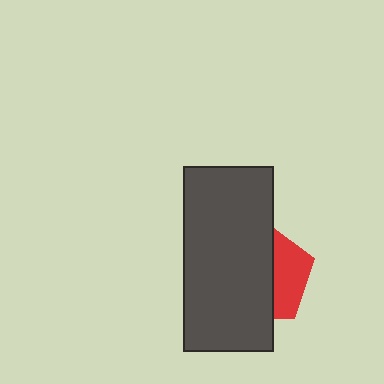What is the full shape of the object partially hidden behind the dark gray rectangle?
The partially hidden object is a red pentagon.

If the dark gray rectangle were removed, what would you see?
You would see the complete red pentagon.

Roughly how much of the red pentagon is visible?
A small part of it is visible (roughly 36%).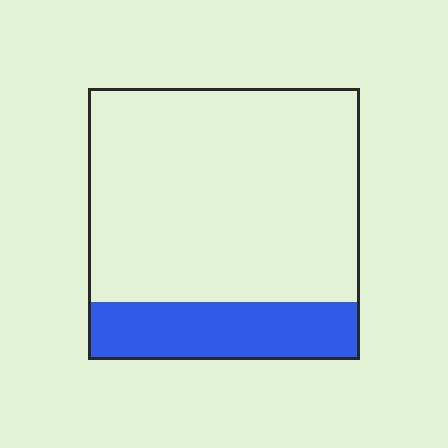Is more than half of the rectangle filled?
No.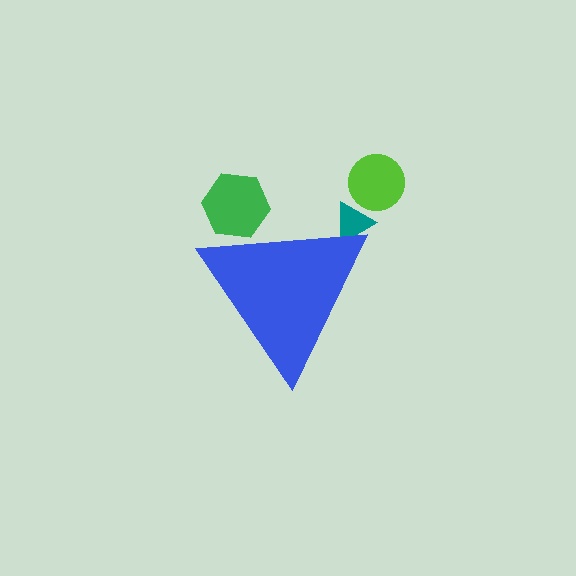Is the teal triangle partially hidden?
Yes, the teal triangle is partially hidden behind the blue triangle.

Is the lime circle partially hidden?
No, the lime circle is fully visible.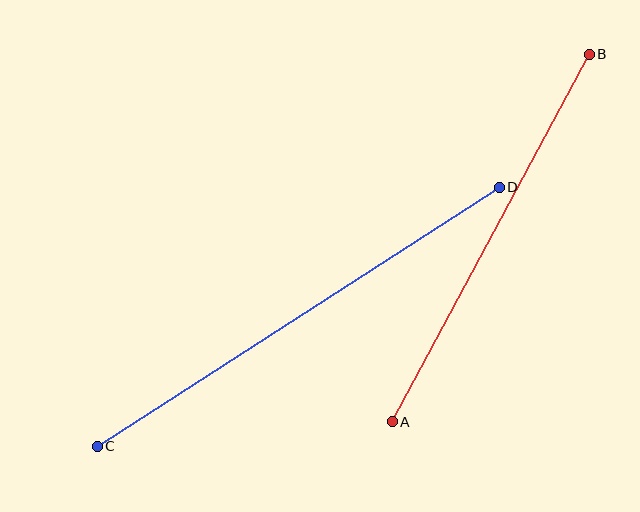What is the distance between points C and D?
The distance is approximately 478 pixels.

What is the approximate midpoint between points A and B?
The midpoint is at approximately (491, 238) pixels.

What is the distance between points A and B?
The distance is approximately 417 pixels.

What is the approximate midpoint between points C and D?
The midpoint is at approximately (298, 317) pixels.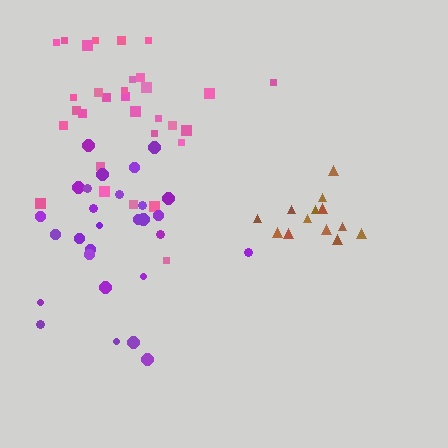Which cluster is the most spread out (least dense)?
Pink.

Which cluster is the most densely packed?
Brown.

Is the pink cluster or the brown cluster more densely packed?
Brown.